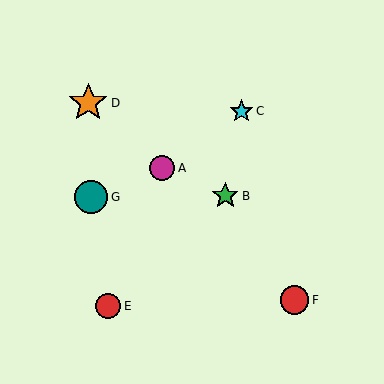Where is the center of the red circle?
The center of the red circle is at (294, 300).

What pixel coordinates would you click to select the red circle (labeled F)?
Click at (294, 300) to select the red circle F.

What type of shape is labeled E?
Shape E is a red circle.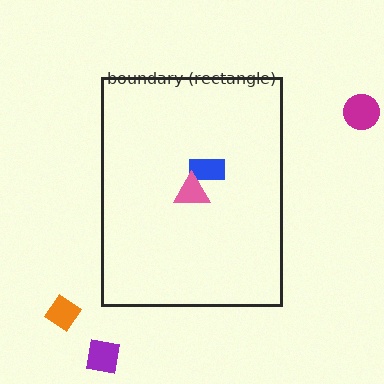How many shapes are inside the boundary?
2 inside, 3 outside.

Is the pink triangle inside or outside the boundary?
Inside.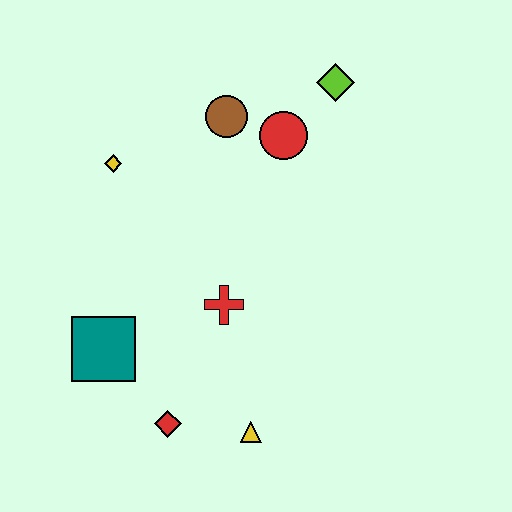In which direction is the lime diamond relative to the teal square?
The lime diamond is above the teal square.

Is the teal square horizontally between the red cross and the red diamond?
No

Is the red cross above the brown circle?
No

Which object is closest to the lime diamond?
The red circle is closest to the lime diamond.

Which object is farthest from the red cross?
The lime diamond is farthest from the red cross.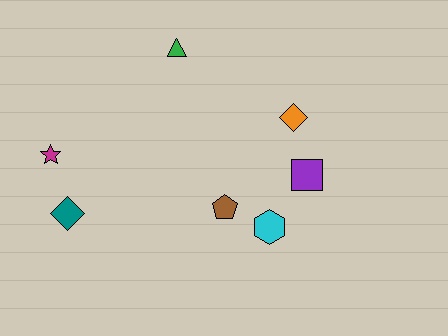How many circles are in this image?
There are no circles.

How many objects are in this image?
There are 7 objects.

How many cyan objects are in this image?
There is 1 cyan object.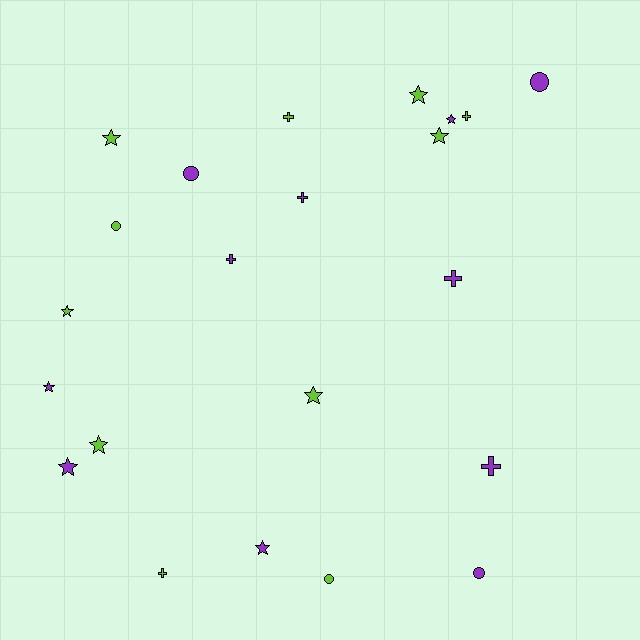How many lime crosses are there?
There are 3 lime crosses.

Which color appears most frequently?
Purple, with 11 objects.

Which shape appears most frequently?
Star, with 10 objects.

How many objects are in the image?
There are 22 objects.